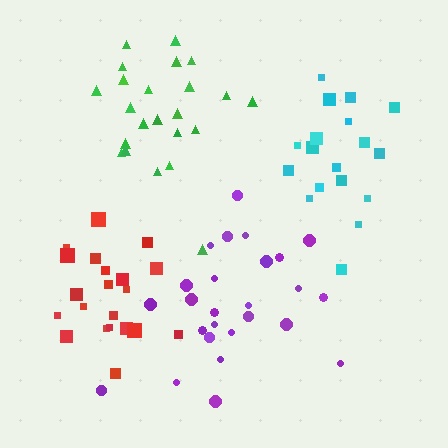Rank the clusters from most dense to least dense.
red, cyan, green, purple.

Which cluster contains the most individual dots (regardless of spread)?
Purple (26).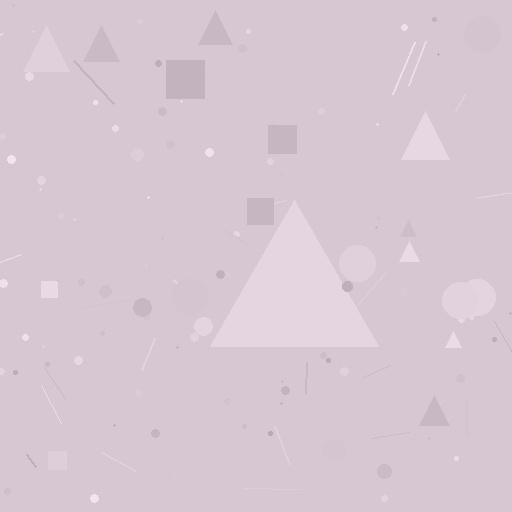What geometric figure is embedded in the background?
A triangle is embedded in the background.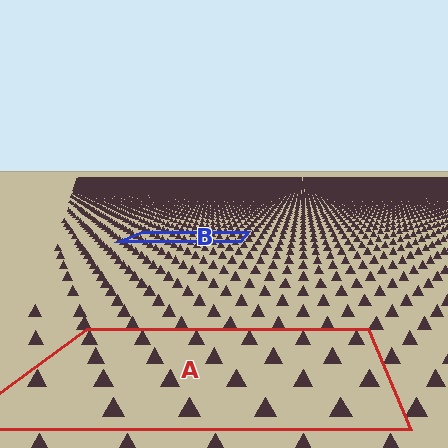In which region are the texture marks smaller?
The texture marks are smaller in region B, because it is farther away.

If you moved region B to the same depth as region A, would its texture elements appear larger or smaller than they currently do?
They would appear larger. At a closer depth, the same texture elements are projected at a bigger on-screen size.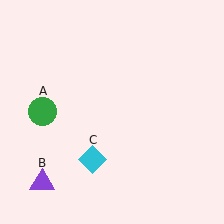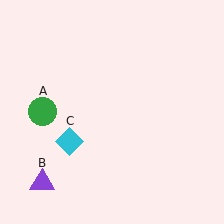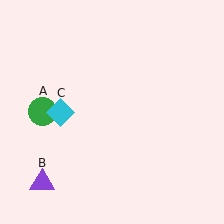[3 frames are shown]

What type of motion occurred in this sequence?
The cyan diamond (object C) rotated clockwise around the center of the scene.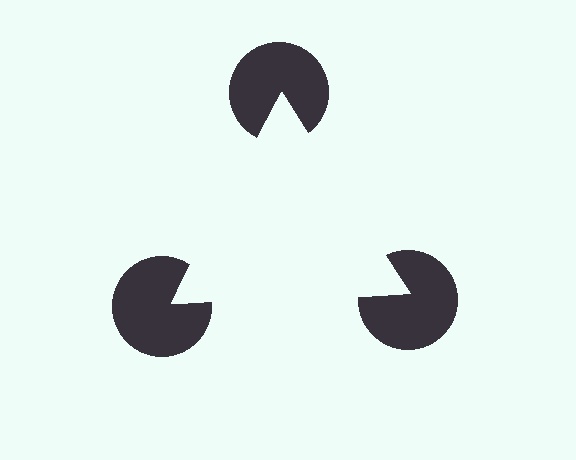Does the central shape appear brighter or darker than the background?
It typically appears slightly brighter than the background, even though no actual brightness change is drawn.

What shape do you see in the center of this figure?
An illusory triangle — its edges are inferred from the aligned wedge cuts in the pac-man discs, not physically drawn.